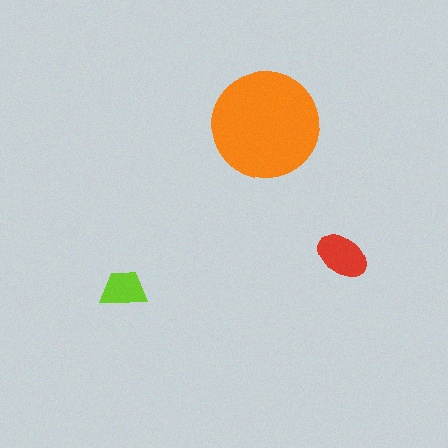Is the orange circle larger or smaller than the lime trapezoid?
Larger.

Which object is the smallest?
The lime trapezoid.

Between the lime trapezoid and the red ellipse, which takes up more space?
The red ellipse.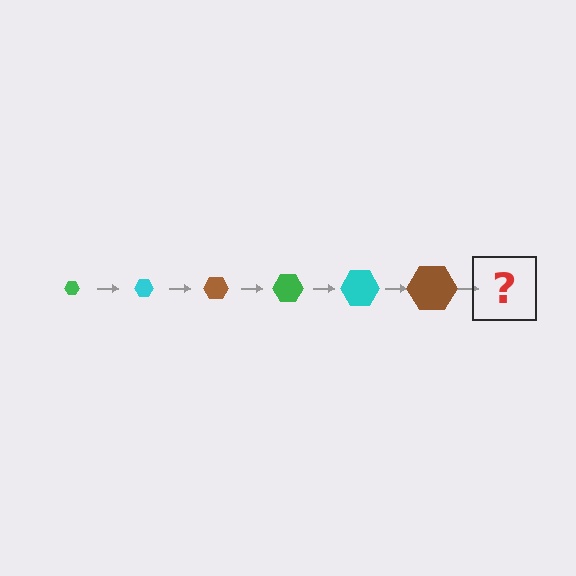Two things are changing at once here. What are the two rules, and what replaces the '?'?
The two rules are that the hexagon grows larger each step and the color cycles through green, cyan, and brown. The '?' should be a green hexagon, larger than the previous one.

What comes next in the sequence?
The next element should be a green hexagon, larger than the previous one.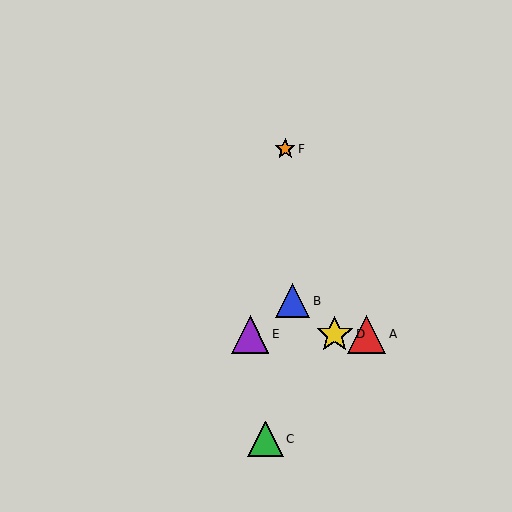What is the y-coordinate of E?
Object E is at y≈334.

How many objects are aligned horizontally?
3 objects (A, D, E) are aligned horizontally.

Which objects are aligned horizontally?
Objects A, D, E are aligned horizontally.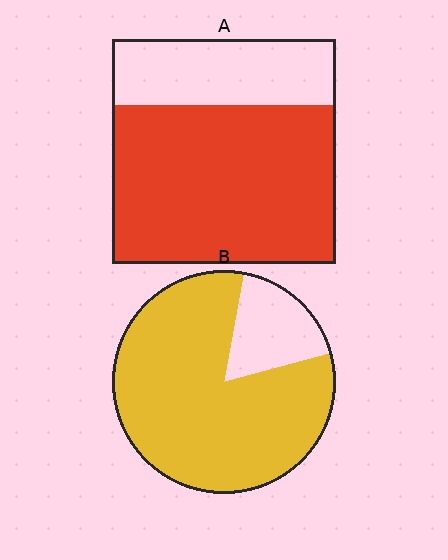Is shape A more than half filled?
Yes.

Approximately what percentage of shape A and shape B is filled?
A is approximately 70% and B is approximately 80%.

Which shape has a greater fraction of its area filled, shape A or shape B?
Shape B.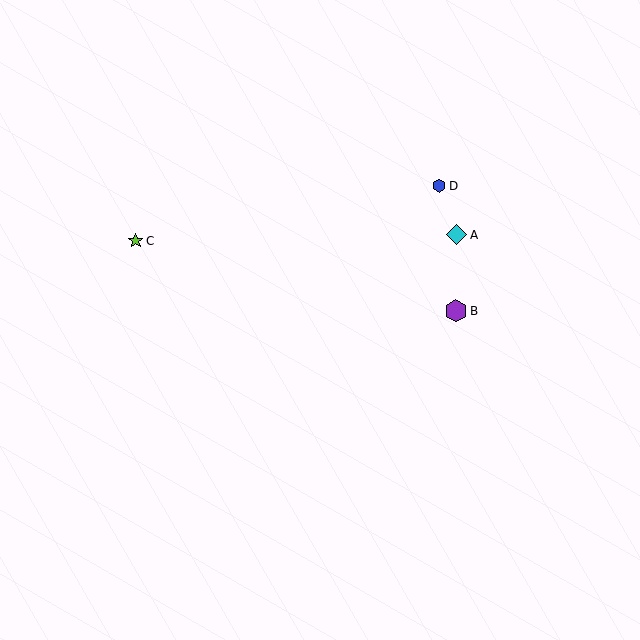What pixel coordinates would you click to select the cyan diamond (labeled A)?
Click at (457, 235) to select the cyan diamond A.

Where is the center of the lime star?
The center of the lime star is at (136, 241).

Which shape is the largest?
The purple hexagon (labeled B) is the largest.